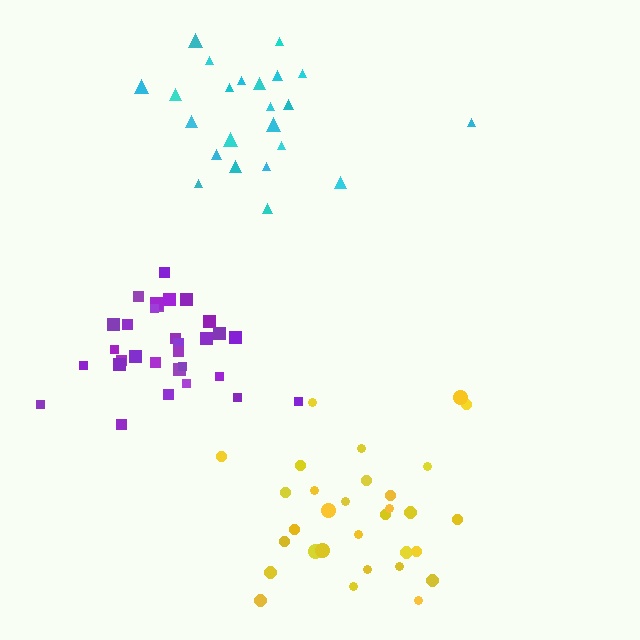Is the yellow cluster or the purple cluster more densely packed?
Purple.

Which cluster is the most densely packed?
Purple.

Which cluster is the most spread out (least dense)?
Cyan.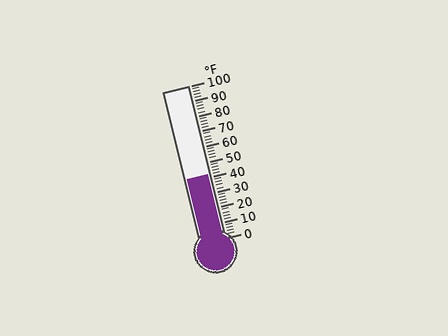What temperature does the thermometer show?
The thermometer shows approximately 42°F.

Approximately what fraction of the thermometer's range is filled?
The thermometer is filled to approximately 40% of its range.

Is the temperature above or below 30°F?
The temperature is above 30°F.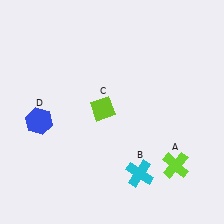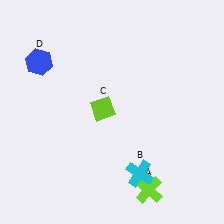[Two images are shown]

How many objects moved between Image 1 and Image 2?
2 objects moved between the two images.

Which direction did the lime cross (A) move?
The lime cross (A) moved left.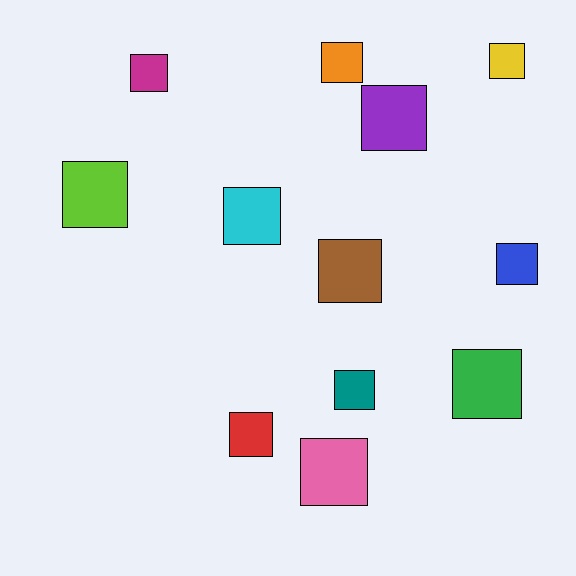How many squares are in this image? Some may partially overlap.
There are 12 squares.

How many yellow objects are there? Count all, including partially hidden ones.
There is 1 yellow object.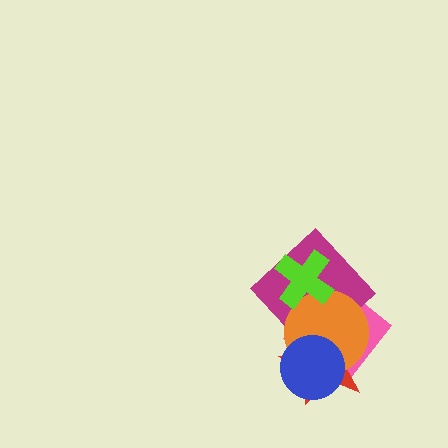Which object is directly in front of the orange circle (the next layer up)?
The lime cross is directly in front of the orange circle.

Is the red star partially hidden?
Yes, it is partially covered by another shape.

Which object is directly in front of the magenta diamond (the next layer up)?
The red star is directly in front of the magenta diamond.